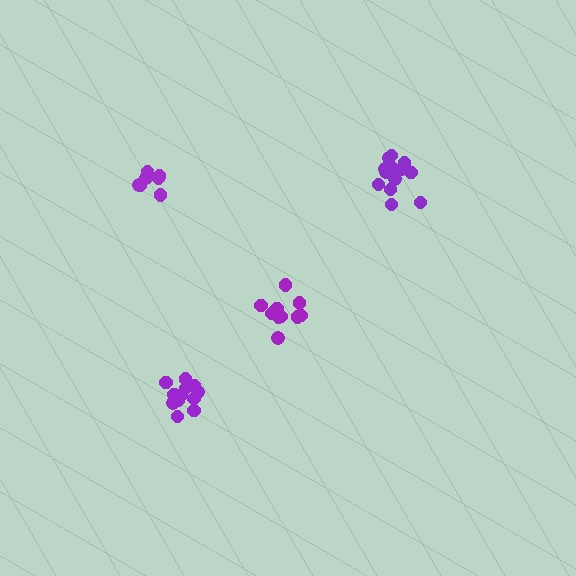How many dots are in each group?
Group 1: 12 dots, Group 2: 7 dots, Group 3: 13 dots, Group 4: 10 dots (42 total).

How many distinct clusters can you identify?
There are 4 distinct clusters.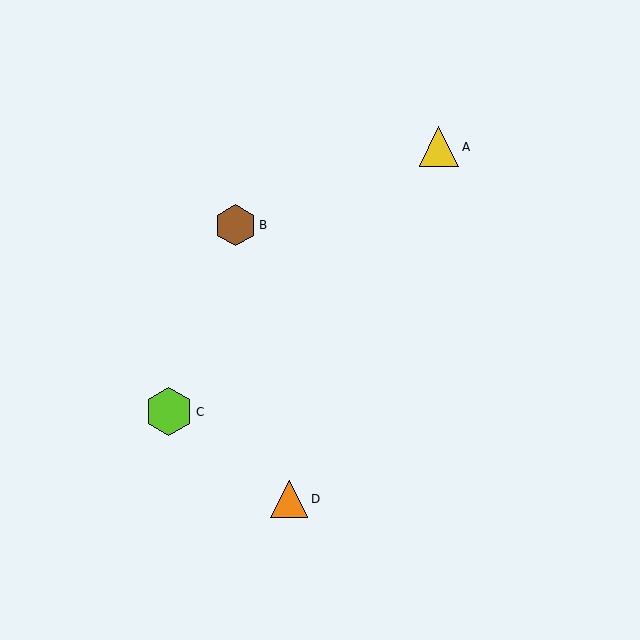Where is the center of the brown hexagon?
The center of the brown hexagon is at (235, 225).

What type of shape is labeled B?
Shape B is a brown hexagon.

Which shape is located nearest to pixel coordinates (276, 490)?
The orange triangle (labeled D) at (289, 499) is nearest to that location.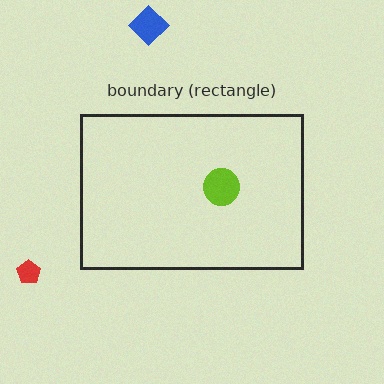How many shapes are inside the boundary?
1 inside, 2 outside.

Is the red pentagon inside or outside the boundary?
Outside.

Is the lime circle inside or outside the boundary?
Inside.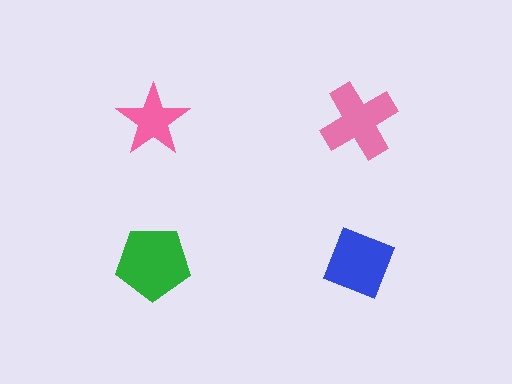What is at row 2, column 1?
A green pentagon.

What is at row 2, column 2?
A blue diamond.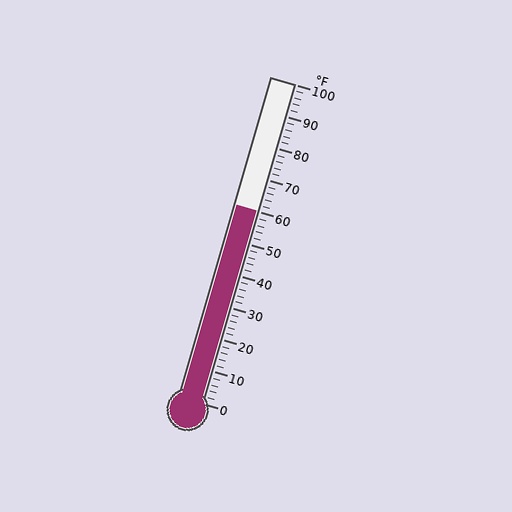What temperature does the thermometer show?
The thermometer shows approximately 60°F.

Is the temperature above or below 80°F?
The temperature is below 80°F.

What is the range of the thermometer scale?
The thermometer scale ranges from 0°F to 100°F.